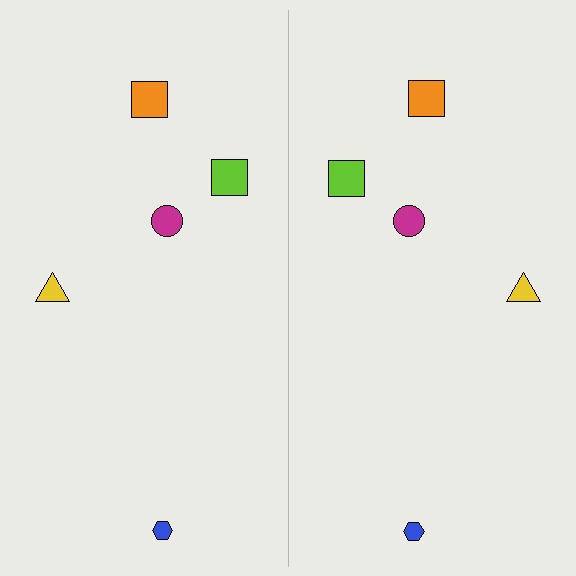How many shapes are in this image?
There are 10 shapes in this image.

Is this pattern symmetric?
Yes, this pattern has bilateral (reflection) symmetry.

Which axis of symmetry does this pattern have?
The pattern has a vertical axis of symmetry running through the center of the image.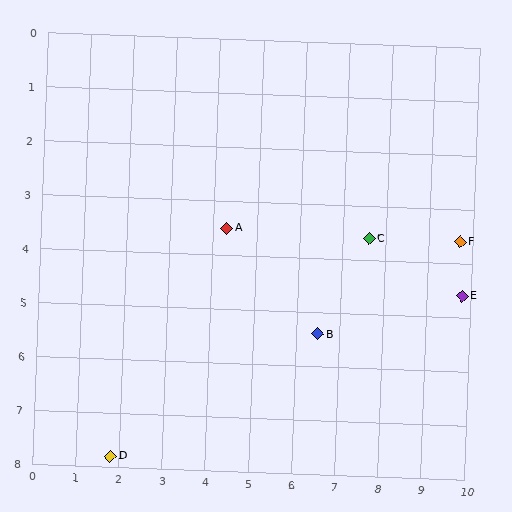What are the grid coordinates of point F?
Point F is at approximately (9.7, 3.6).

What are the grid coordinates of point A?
Point A is at approximately (4.3, 3.5).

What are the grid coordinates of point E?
Point E is at approximately (9.8, 4.6).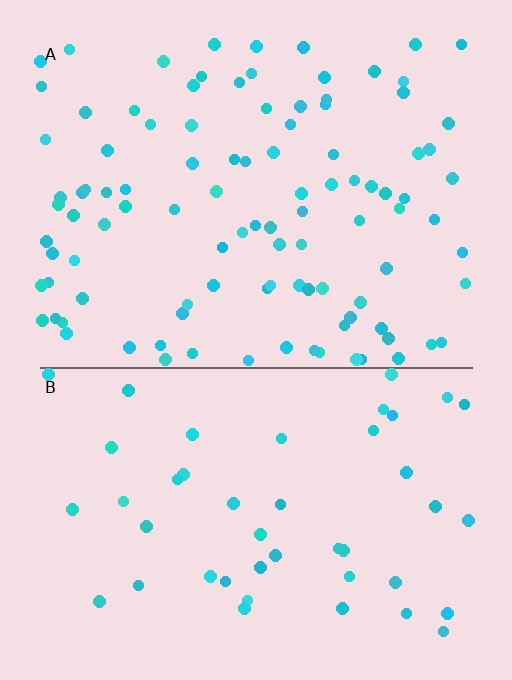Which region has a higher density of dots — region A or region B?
A (the top).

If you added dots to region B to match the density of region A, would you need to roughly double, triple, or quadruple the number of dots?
Approximately double.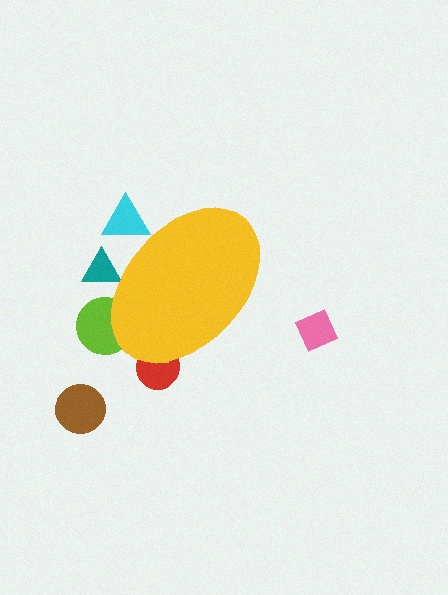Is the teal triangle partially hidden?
Yes, the teal triangle is partially hidden behind the yellow ellipse.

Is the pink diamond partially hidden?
No, the pink diamond is fully visible.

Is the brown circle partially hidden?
No, the brown circle is fully visible.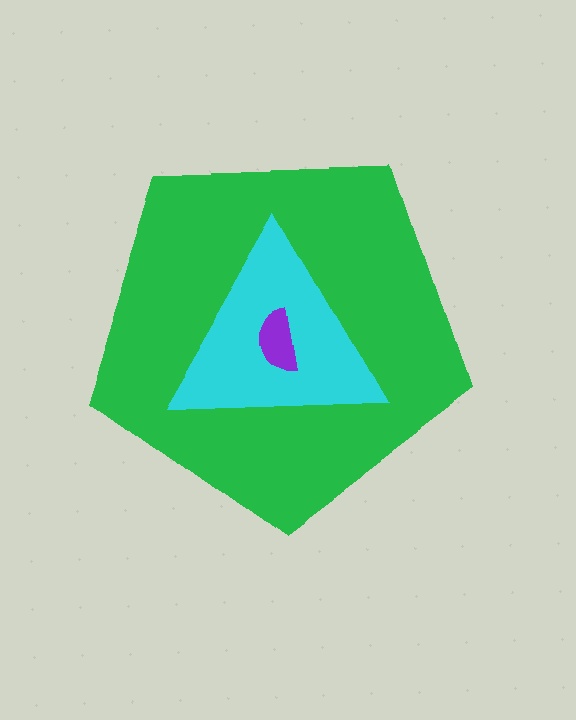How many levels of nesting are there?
3.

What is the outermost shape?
The green pentagon.